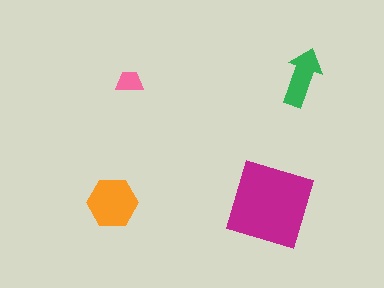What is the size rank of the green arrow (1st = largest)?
3rd.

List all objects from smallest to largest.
The pink trapezoid, the green arrow, the orange hexagon, the magenta diamond.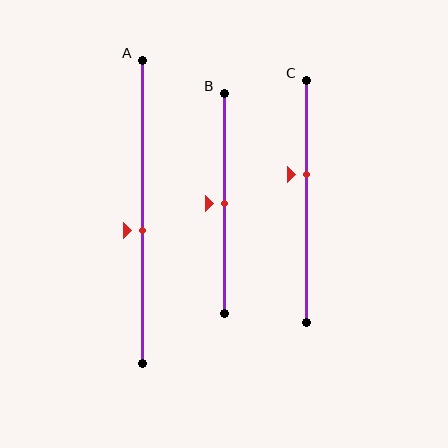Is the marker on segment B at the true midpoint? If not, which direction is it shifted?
Yes, the marker on segment B is at the true midpoint.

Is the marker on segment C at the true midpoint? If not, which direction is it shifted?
No, the marker on segment C is shifted upward by about 11% of the segment length.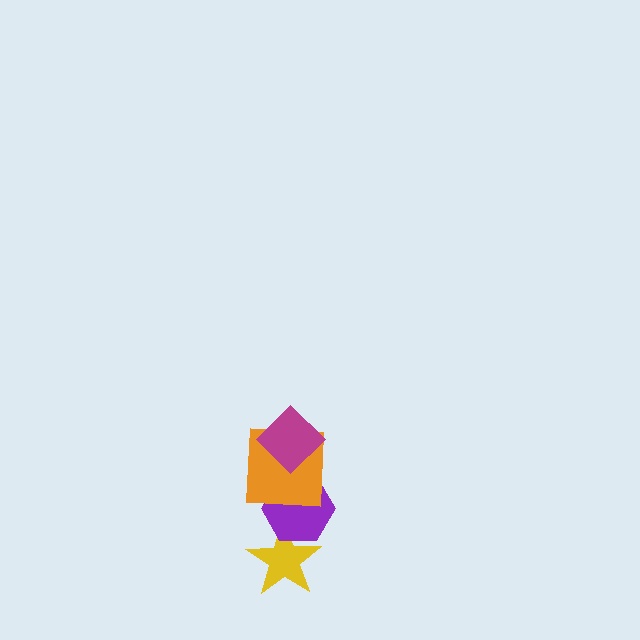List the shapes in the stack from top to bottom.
From top to bottom: the magenta diamond, the orange square, the purple hexagon, the yellow star.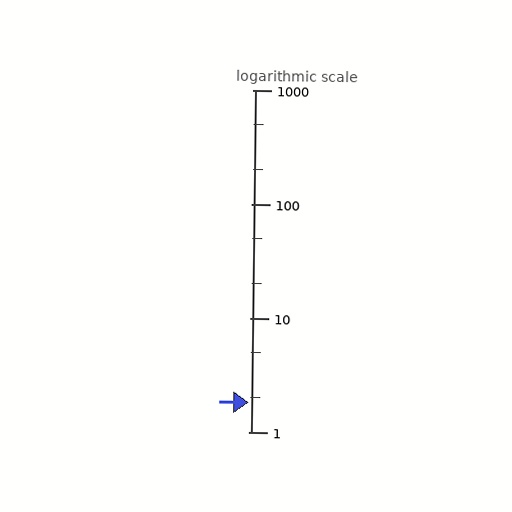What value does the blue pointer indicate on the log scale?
The pointer indicates approximately 1.8.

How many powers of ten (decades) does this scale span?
The scale spans 3 decades, from 1 to 1000.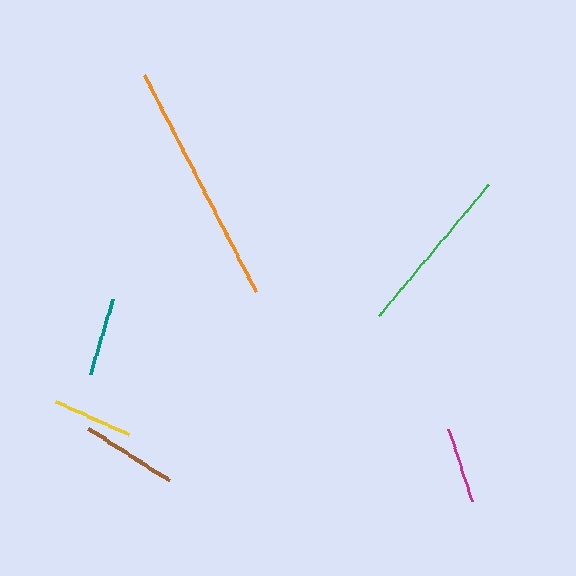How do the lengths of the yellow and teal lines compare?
The yellow and teal lines are approximately the same length.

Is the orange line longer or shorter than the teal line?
The orange line is longer than the teal line.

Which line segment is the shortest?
The magenta line is the shortest at approximately 76 pixels.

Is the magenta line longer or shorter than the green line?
The green line is longer than the magenta line.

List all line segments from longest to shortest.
From longest to shortest: orange, green, brown, yellow, teal, magenta.